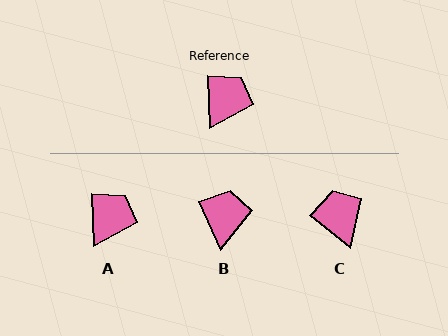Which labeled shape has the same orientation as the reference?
A.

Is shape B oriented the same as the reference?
No, it is off by about 23 degrees.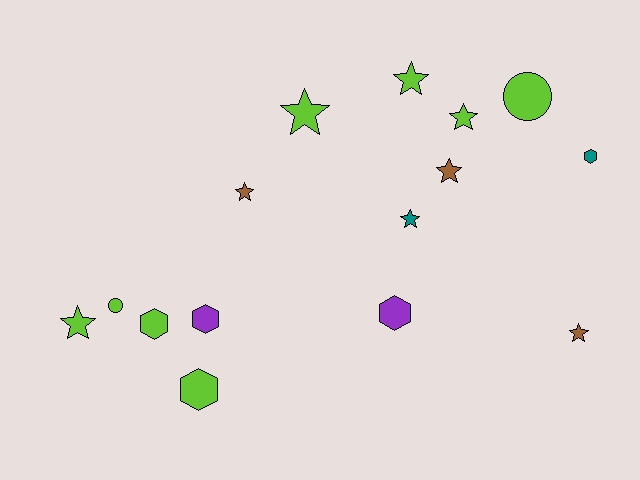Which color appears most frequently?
Lime, with 8 objects.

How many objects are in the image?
There are 15 objects.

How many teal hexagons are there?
There is 1 teal hexagon.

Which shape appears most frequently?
Star, with 8 objects.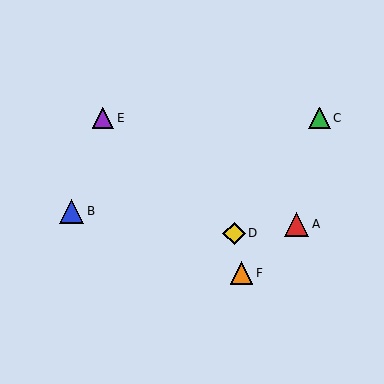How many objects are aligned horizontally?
2 objects (C, E) are aligned horizontally.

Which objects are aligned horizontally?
Objects C, E are aligned horizontally.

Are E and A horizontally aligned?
No, E is at y≈118 and A is at y≈224.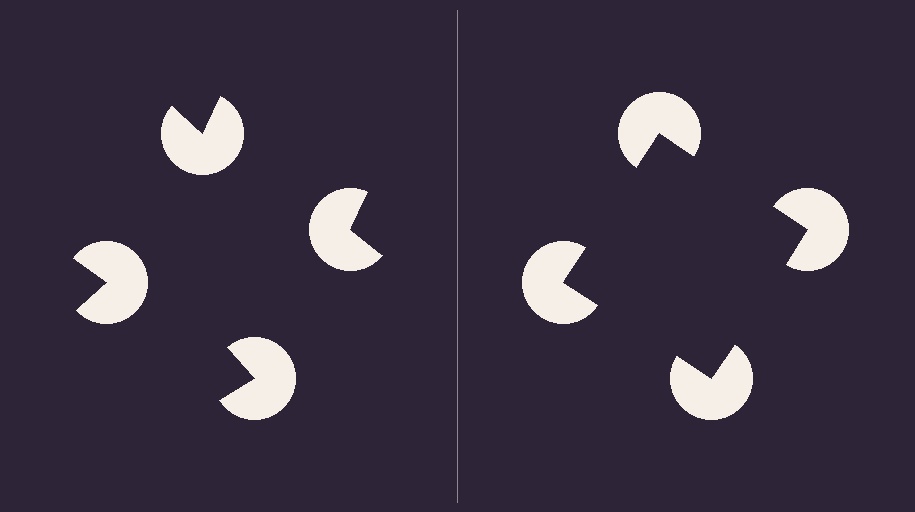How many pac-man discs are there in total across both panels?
8 — 4 on each side.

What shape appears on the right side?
An illusory square.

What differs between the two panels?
The pac-man discs are positioned identically on both sides; only the wedge orientations differ. On the right they align to a square; on the left they are misaligned.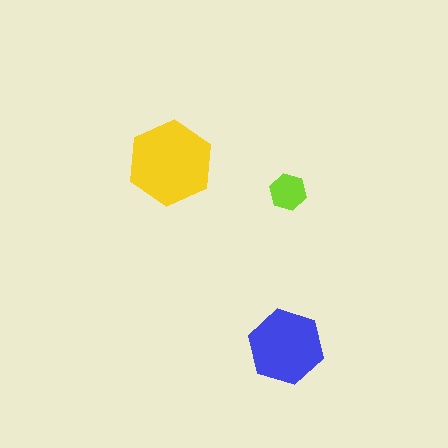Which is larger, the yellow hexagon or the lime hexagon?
The yellow one.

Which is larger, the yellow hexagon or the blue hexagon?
The yellow one.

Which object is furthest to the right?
The lime hexagon is rightmost.